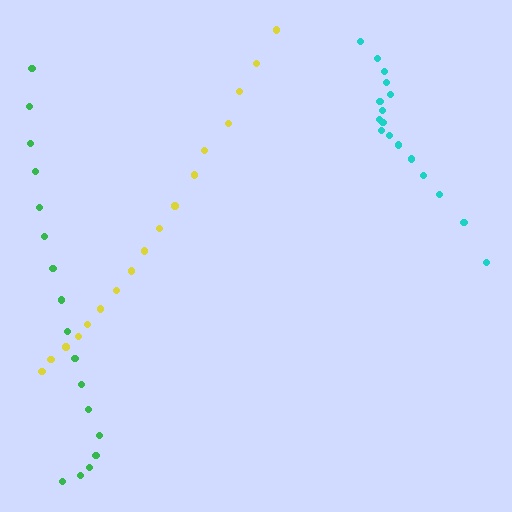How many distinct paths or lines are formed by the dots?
There are 3 distinct paths.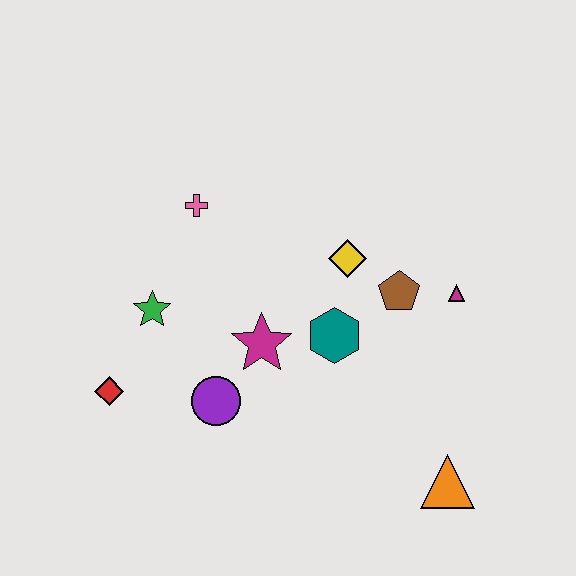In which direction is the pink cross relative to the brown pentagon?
The pink cross is to the left of the brown pentagon.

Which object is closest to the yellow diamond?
The brown pentagon is closest to the yellow diamond.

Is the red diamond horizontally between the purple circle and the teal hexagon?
No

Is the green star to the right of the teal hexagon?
No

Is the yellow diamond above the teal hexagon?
Yes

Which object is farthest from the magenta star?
The orange triangle is farthest from the magenta star.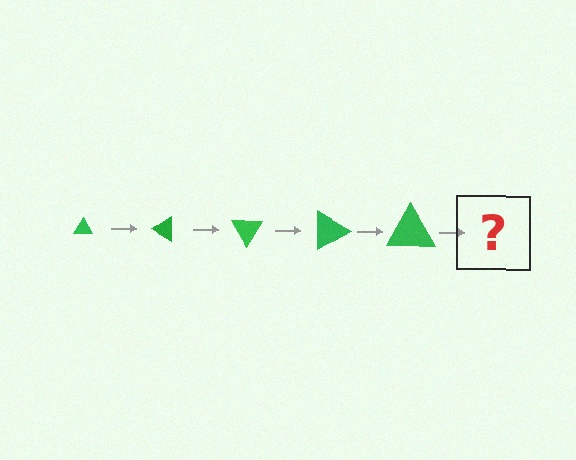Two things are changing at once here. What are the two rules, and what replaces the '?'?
The two rules are that the triangle grows larger each step and it rotates 30 degrees each step. The '?' should be a triangle, larger than the previous one and rotated 150 degrees from the start.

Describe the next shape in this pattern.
It should be a triangle, larger than the previous one and rotated 150 degrees from the start.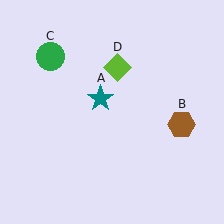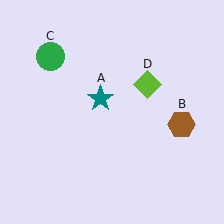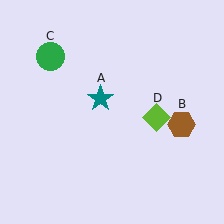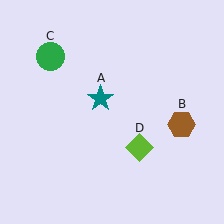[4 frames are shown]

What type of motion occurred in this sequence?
The lime diamond (object D) rotated clockwise around the center of the scene.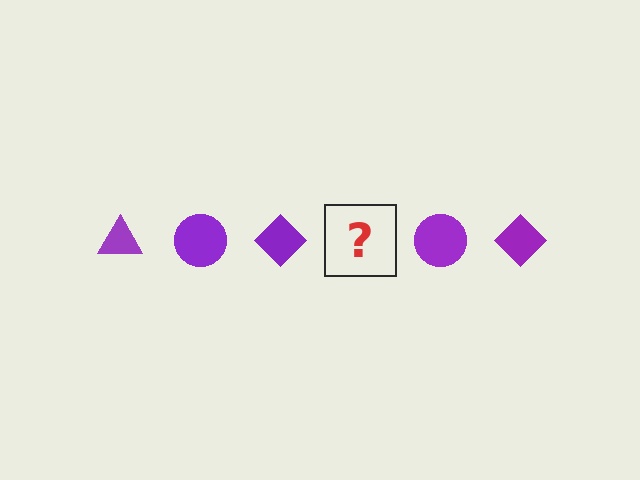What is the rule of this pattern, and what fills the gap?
The rule is that the pattern cycles through triangle, circle, diamond shapes in purple. The gap should be filled with a purple triangle.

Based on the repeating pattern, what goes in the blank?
The blank should be a purple triangle.